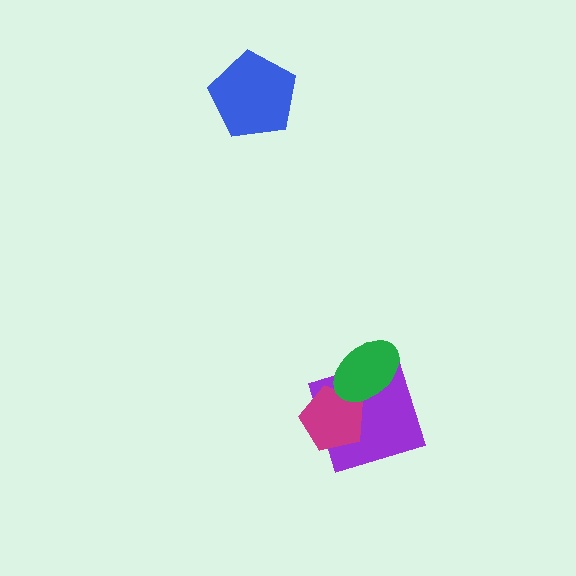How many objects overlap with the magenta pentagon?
2 objects overlap with the magenta pentagon.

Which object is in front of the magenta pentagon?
The green ellipse is in front of the magenta pentagon.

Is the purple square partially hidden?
Yes, it is partially covered by another shape.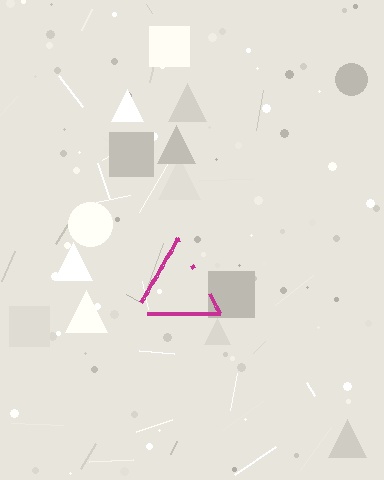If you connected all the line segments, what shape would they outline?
They would outline a triangle.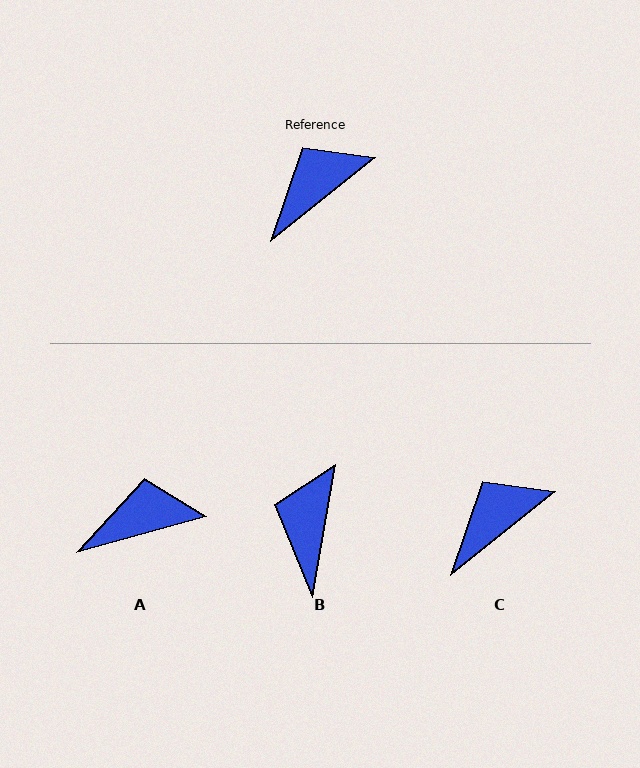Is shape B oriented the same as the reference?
No, it is off by about 41 degrees.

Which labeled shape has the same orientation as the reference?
C.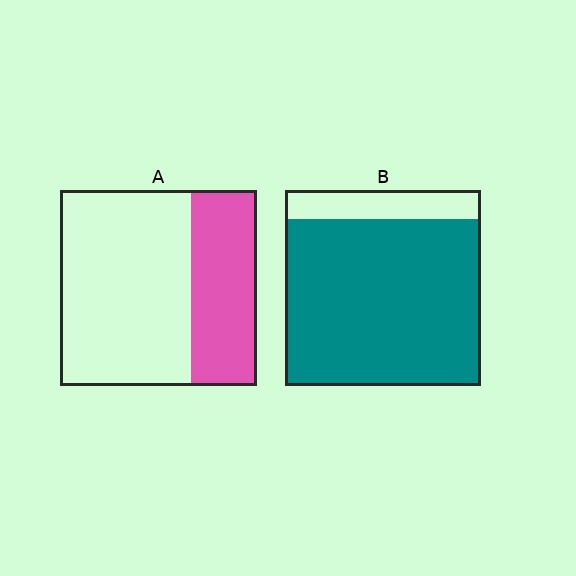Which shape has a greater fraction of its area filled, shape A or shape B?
Shape B.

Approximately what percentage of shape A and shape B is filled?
A is approximately 35% and B is approximately 85%.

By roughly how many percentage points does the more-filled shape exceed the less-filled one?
By roughly 50 percentage points (B over A).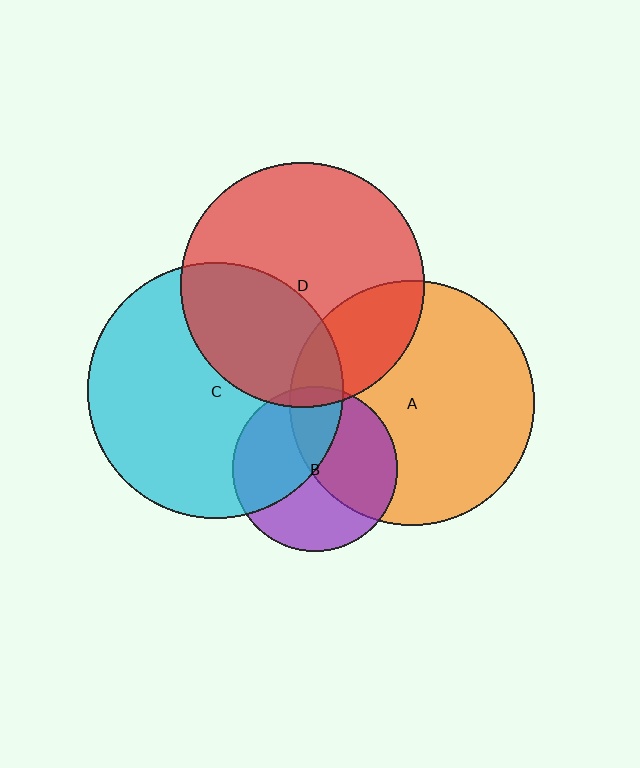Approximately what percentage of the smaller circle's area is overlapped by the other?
Approximately 45%.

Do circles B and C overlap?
Yes.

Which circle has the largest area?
Circle C (cyan).